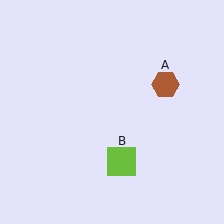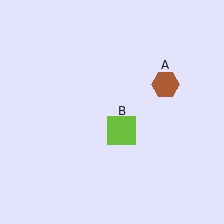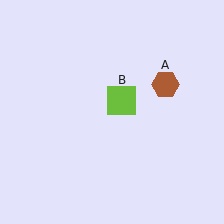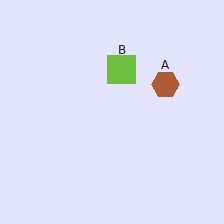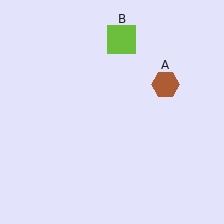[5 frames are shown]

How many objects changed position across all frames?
1 object changed position: lime square (object B).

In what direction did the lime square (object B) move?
The lime square (object B) moved up.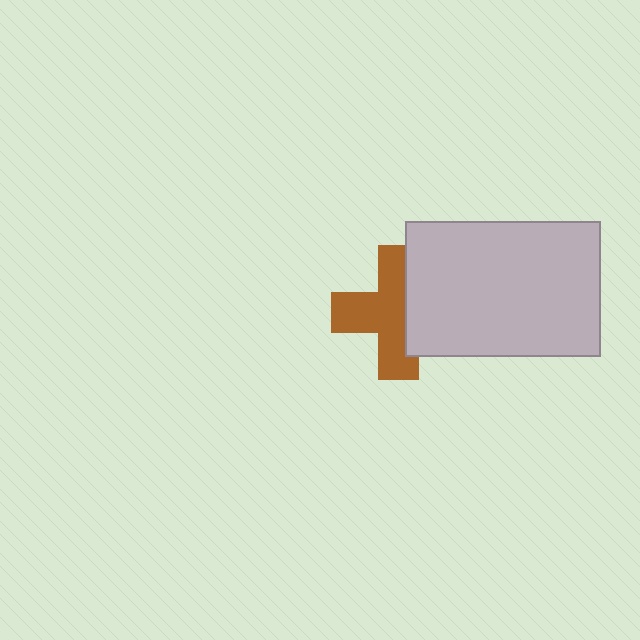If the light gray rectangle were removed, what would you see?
You would see the complete brown cross.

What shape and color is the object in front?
The object in front is a light gray rectangle.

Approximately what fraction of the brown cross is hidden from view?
Roughly 37% of the brown cross is hidden behind the light gray rectangle.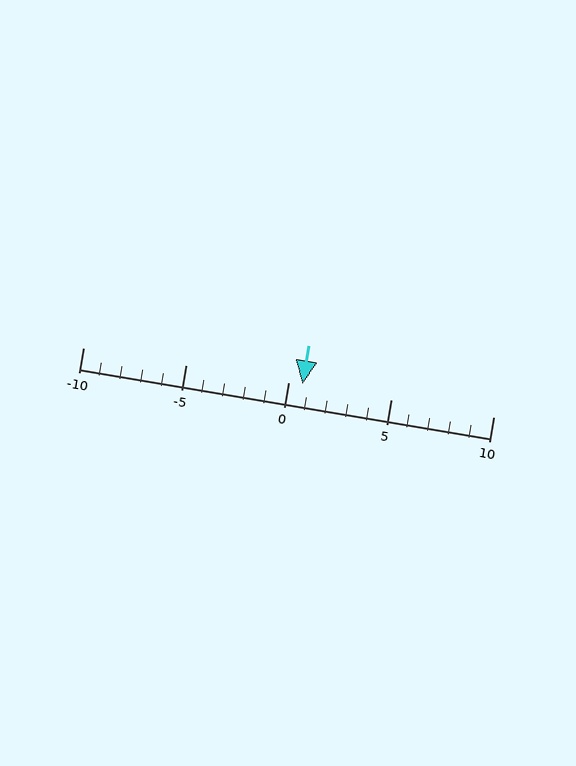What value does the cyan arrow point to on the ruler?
The cyan arrow points to approximately 1.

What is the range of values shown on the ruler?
The ruler shows values from -10 to 10.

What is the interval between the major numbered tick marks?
The major tick marks are spaced 5 units apart.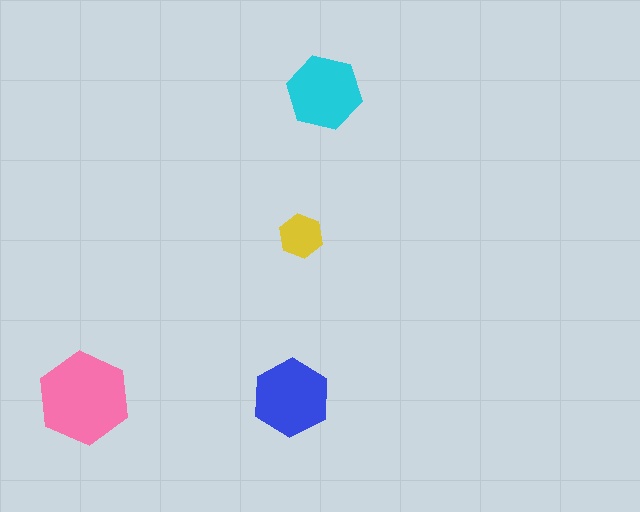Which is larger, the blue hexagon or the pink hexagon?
The pink one.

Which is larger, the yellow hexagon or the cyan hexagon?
The cyan one.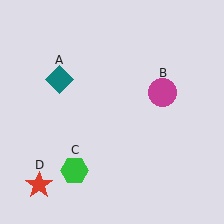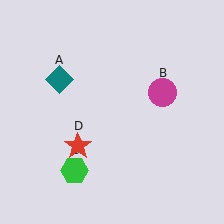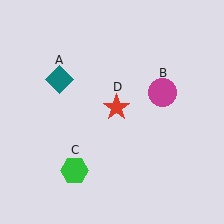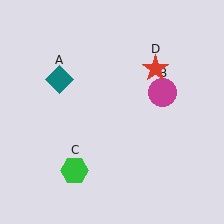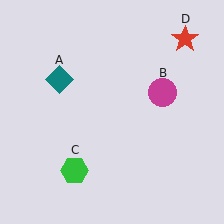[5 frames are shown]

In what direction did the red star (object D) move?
The red star (object D) moved up and to the right.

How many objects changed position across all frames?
1 object changed position: red star (object D).